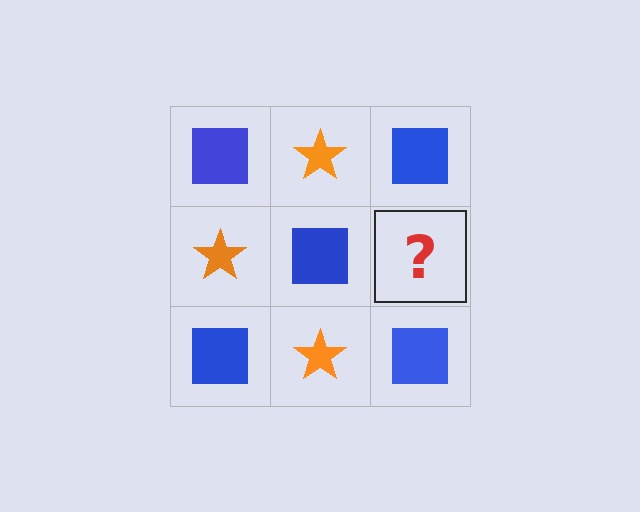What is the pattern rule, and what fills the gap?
The rule is that it alternates blue square and orange star in a checkerboard pattern. The gap should be filled with an orange star.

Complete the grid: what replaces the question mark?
The question mark should be replaced with an orange star.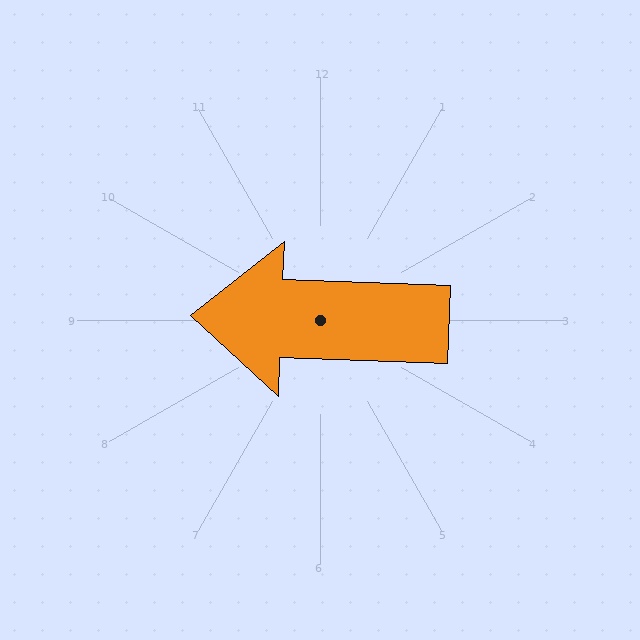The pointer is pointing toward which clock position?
Roughly 9 o'clock.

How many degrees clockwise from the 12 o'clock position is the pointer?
Approximately 272 degrees.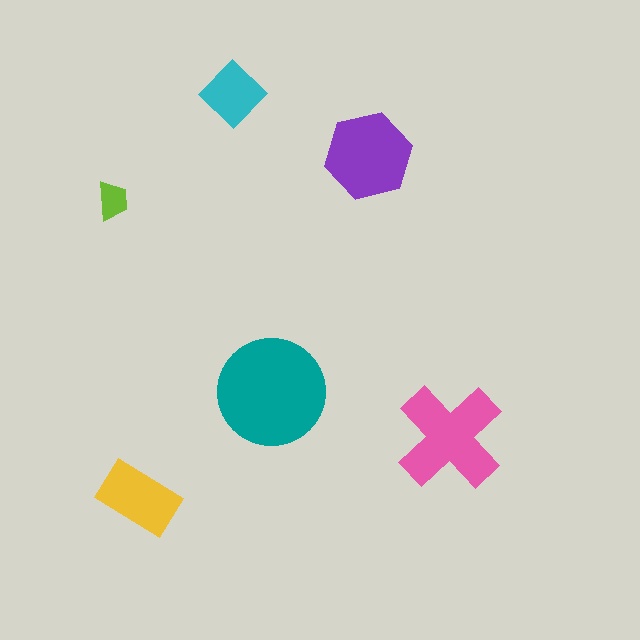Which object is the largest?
The teal circle.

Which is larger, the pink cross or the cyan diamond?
The pink cross.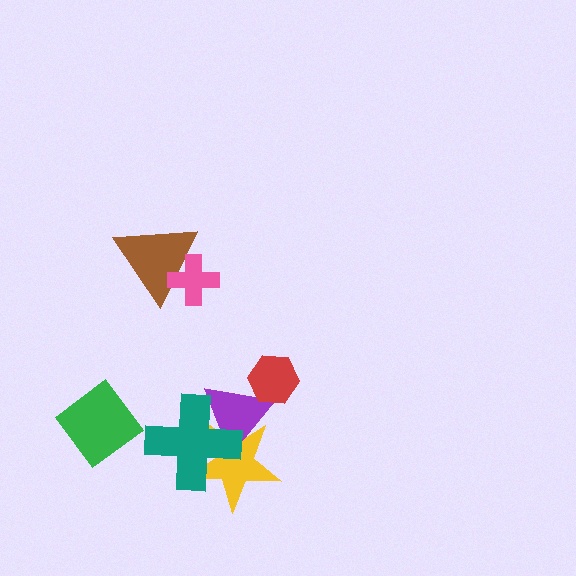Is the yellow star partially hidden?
Yes, it is partially covered by another shape.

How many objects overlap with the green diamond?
0 objects overlap with the green diamond.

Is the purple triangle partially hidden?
Yes, it is partially covered by another shape.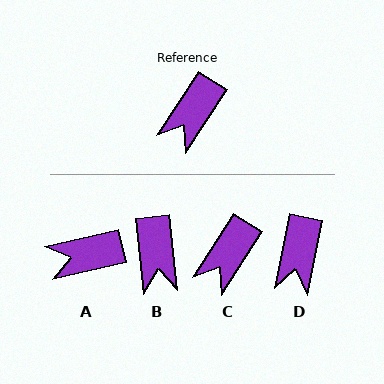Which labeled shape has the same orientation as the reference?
C.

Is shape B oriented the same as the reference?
No, it is off by about 39 degrees.